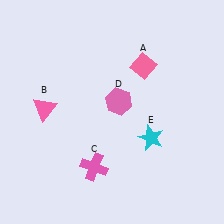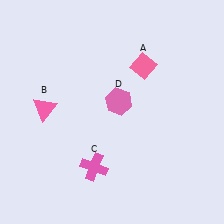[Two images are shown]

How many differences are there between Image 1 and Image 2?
There is 1 difference between the two images.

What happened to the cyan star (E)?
The cyan star (E) was removed in Image 2. It was in the bottom-right area of Image 1.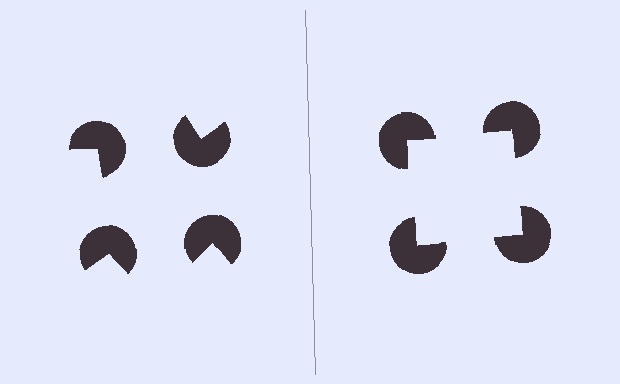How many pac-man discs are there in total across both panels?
8 — 4 on each side.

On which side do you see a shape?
An illusory square appears on the right side. On the left side the wedge cuts are rotated, so no coherent shape forms.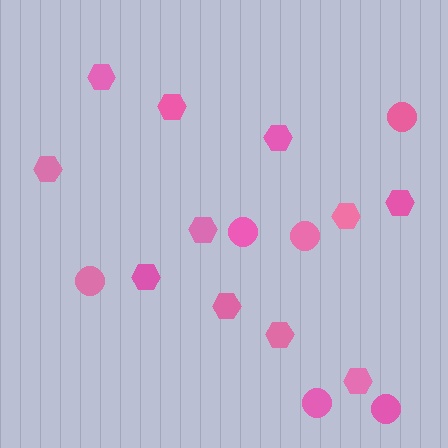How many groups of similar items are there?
There are 2 groups: one group of hexagons (11) and one group of circles (6).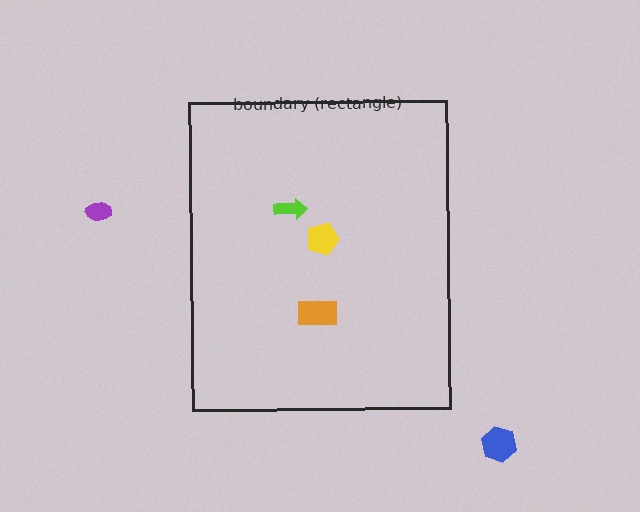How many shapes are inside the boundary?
3 inside, 2 outside.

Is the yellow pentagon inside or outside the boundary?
Inside.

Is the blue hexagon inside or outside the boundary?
Outside.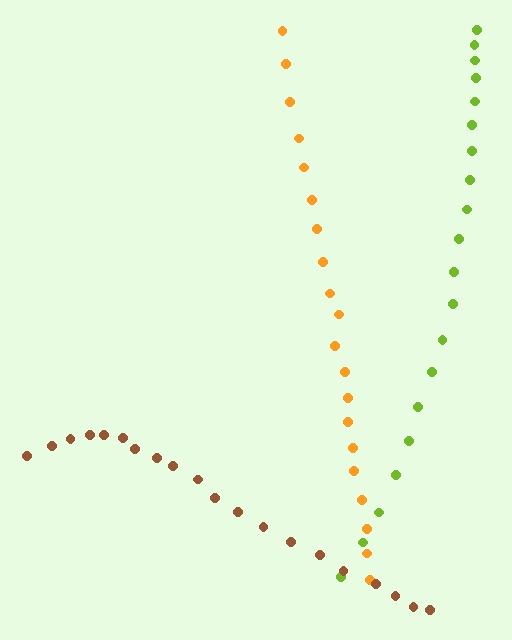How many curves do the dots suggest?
There are 3 distinct paths.